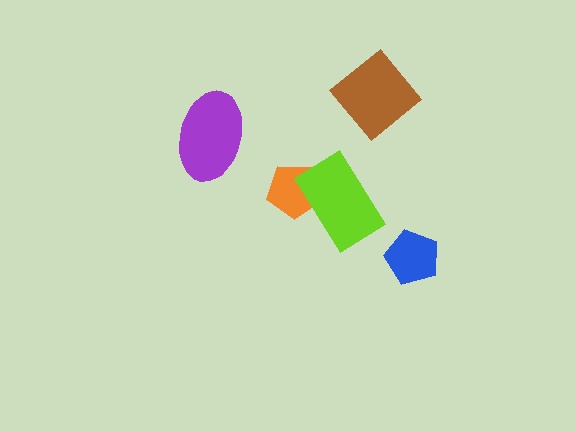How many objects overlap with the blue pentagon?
0 objects overlap with the blue pentagon.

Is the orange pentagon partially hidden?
Yes, it is partially covered by another shape.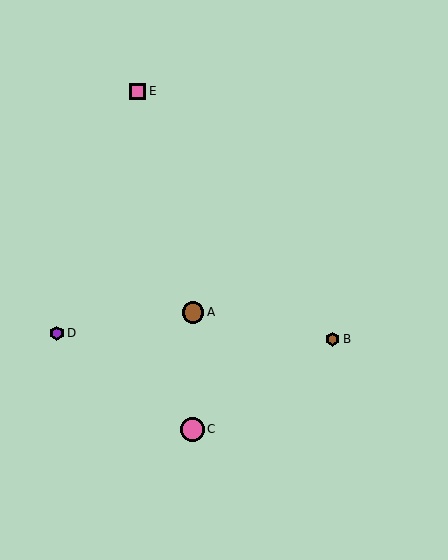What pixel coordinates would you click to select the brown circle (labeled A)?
Click at (193, 312) to select the brown circle A.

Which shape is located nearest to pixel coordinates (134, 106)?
The pink square (labeled E) at (138, 91) is nearest to that location.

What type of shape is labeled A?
Shape A is a brown circle.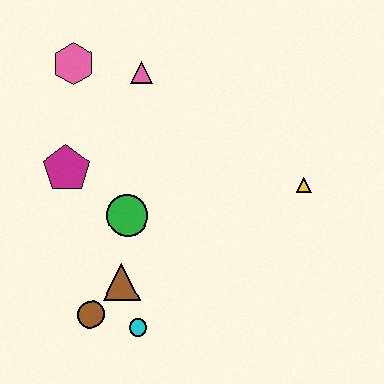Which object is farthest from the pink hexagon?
The cyan circle is farthest from the pink hexagon.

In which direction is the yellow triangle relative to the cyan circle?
The yellow triangle is to the right of the cyan circle.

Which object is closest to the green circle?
The brown triangle is closest to the green circle.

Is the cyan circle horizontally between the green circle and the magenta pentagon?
No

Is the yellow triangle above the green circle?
Yes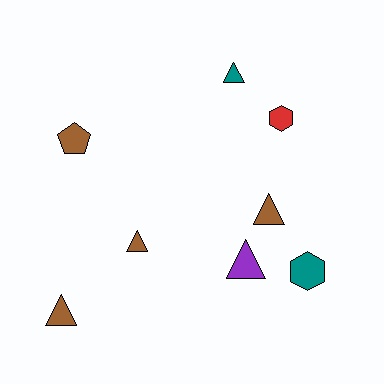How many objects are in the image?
There are 8 objects.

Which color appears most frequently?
Brown, with 4 objects.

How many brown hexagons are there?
There are no brown hexagons.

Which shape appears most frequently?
Triangle, with 5 objects.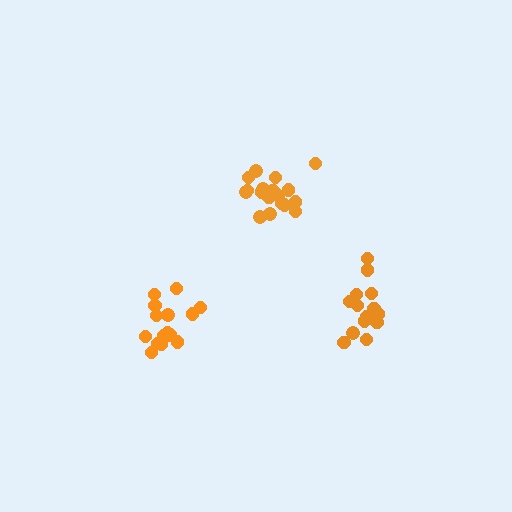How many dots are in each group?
Group 1: 15 dots, Group 2: 14 dots, Group 3: 18 dots (47 total).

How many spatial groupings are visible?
There are 3 spatial groupings.